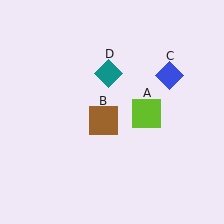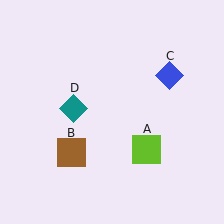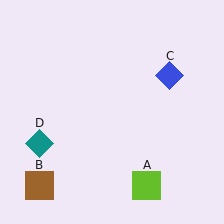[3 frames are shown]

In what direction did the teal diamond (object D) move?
The teal diamond (object D) moved down and to the left.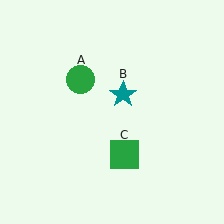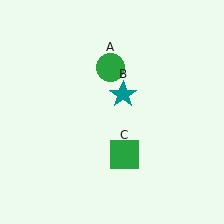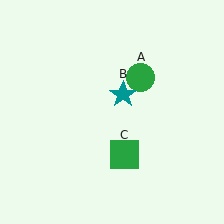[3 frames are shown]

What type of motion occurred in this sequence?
The green circle (object A) rotated clockwise around the center of the scene.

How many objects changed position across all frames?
1 object changed position: green circle (object A).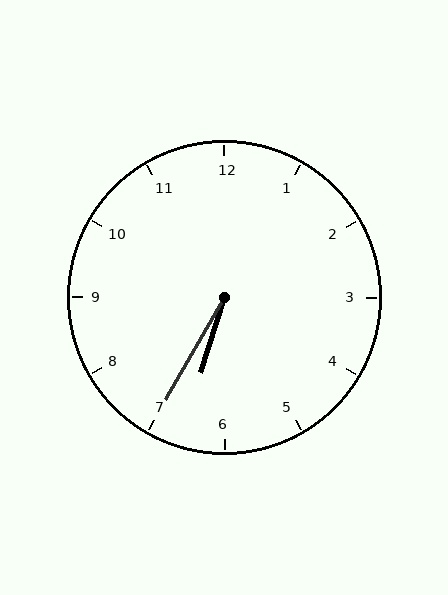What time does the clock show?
6:35.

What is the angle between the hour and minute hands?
Approximately 12 degrees.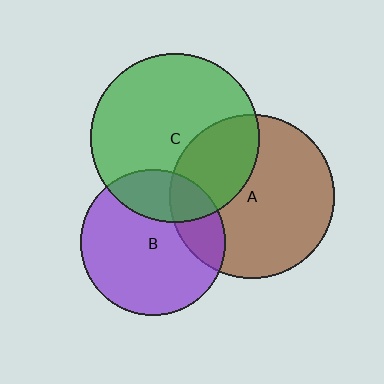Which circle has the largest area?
Circle C (green).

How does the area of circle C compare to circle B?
Approximately 1.3 times.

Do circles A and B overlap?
Yes.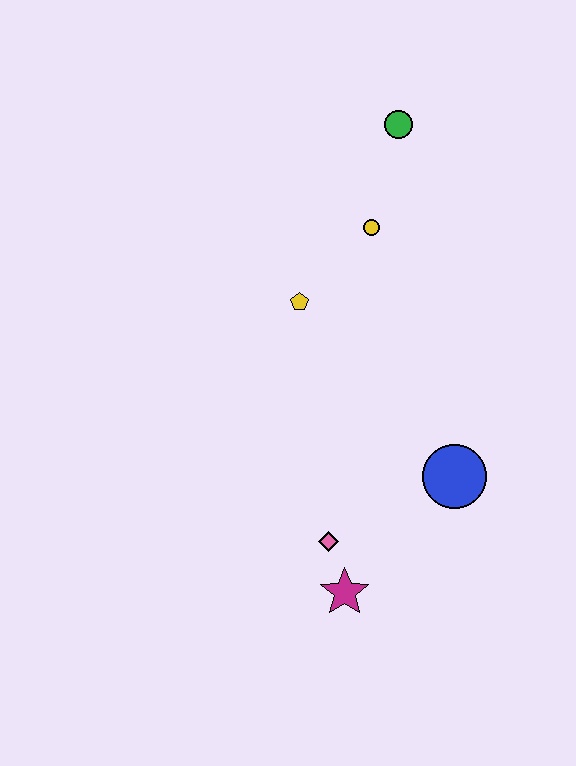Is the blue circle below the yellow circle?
Yes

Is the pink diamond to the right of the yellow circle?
No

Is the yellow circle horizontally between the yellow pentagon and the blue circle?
Yes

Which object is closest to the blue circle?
The pink diamond is closest to the blue circle.